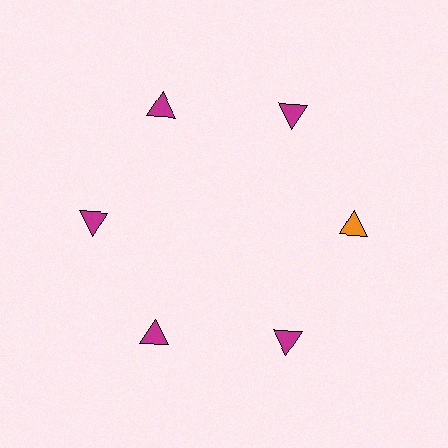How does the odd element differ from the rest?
It has a different color: orange instead of magenta.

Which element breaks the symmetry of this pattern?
The orange triangle at roughly the 3 o'clock position breaks the symmetry. All other shapes are magenta triangles.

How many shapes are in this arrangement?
There are 6 shapes arranged in a ring pattern.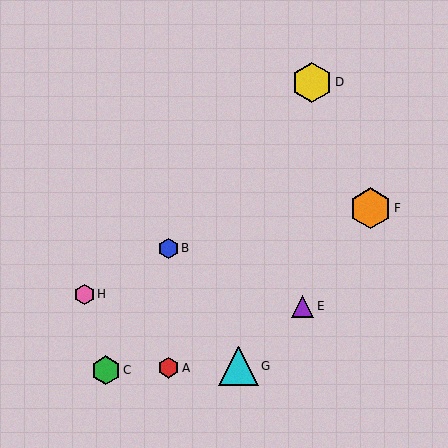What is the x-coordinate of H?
Object H is at x≈84.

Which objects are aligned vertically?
Objects A, B are aligned vertically.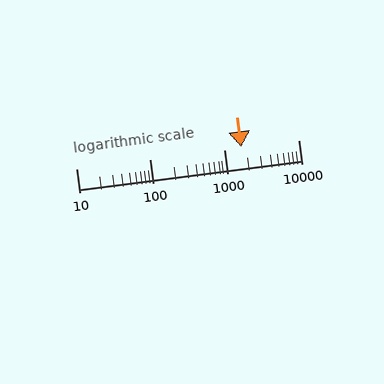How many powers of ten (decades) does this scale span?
The scale spans 3 decades, from 10 to 10000.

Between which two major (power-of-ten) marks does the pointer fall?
The pointer is between 1000 and 10000.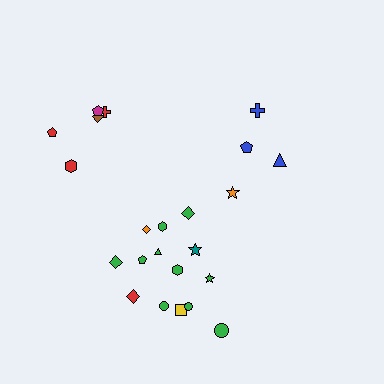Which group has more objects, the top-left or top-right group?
The top-left group.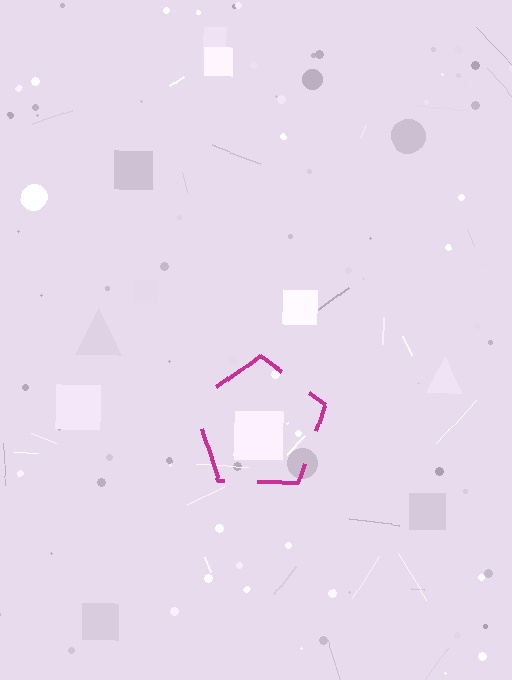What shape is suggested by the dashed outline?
The dashed outline suggests a pentagon.